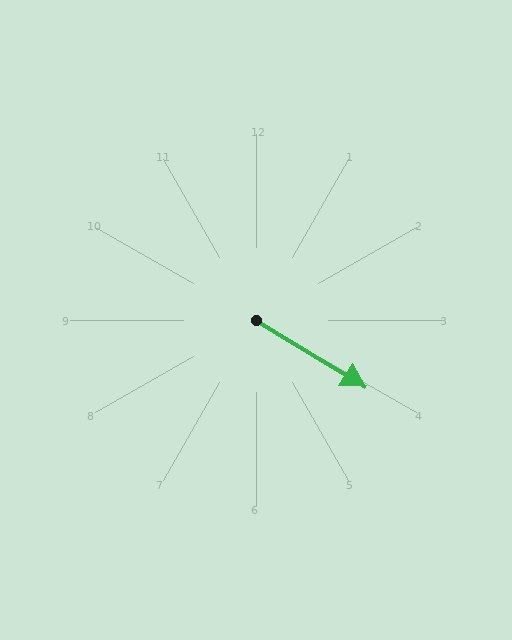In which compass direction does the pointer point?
Southeast.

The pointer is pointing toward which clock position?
Roughly 4 o'clock.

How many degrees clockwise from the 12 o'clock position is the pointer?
Approximately 121 degrees.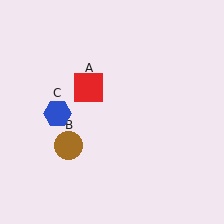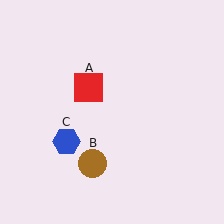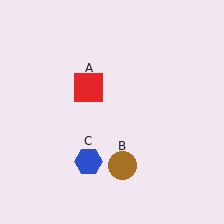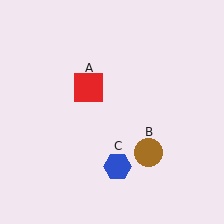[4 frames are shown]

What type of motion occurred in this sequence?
The brown circle (object B), blue hexagon (object C) rotated counterclockwise around the center of the scene.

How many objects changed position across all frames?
2 objects changed position: brown circle (object B), blue hexagon (object C).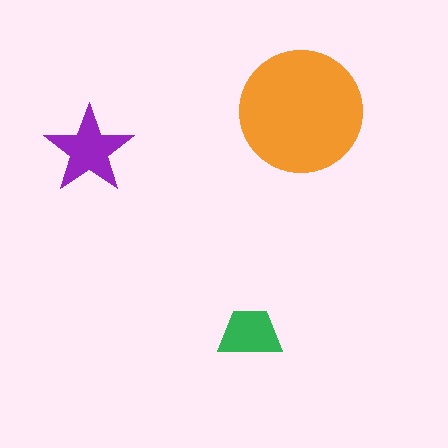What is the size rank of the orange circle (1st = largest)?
1st.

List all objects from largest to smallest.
The orange circle, the purple star, the green trapezoid.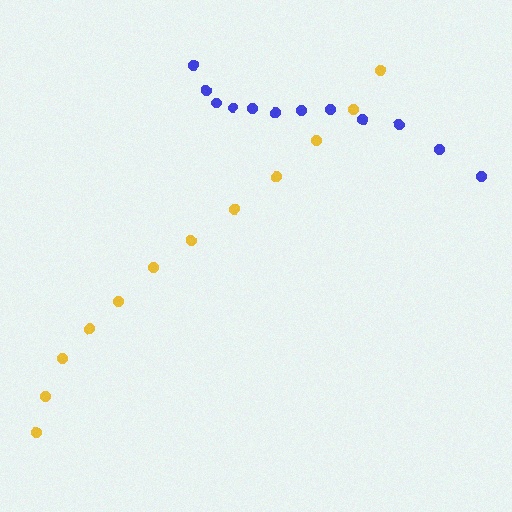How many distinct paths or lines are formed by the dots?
There are 2 distinct paths.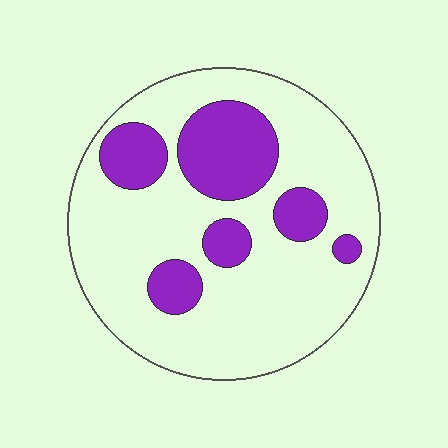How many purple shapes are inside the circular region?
6.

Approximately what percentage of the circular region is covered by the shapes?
Approximately 25%.